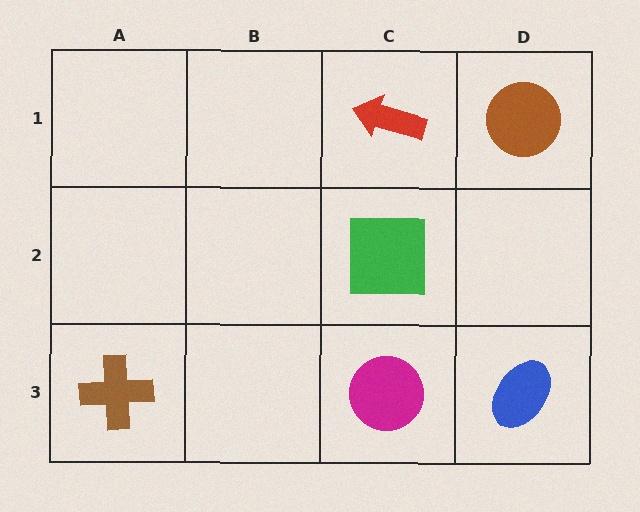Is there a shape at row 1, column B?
No, that cell is empty.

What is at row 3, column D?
A blue ellipse.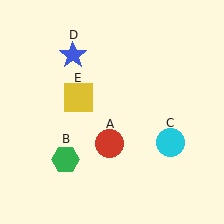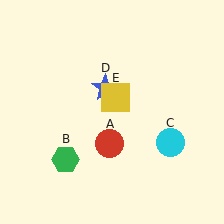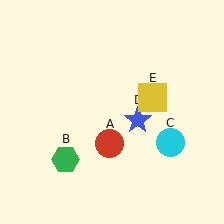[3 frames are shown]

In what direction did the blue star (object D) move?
The blue star (object D) moved down and to the right.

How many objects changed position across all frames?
2 objects changed position: blue star (object D), yellow square (object E).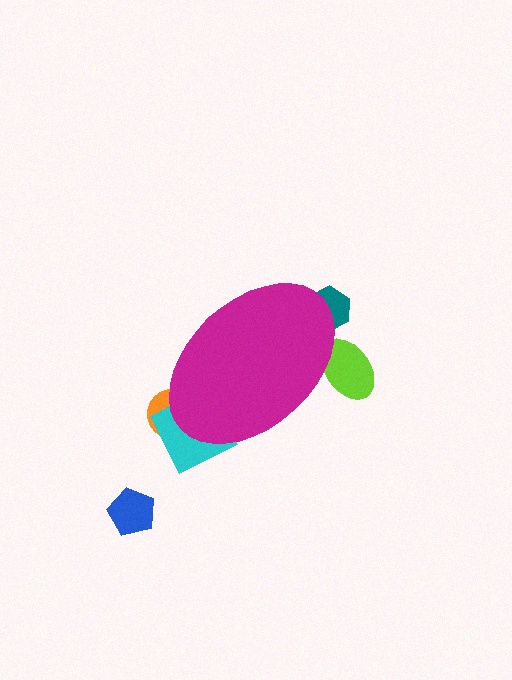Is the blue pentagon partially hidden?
No, the blue pentagon is fully visible.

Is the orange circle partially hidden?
Yes, the orange circle is partially hidden behind the magenta ellipse.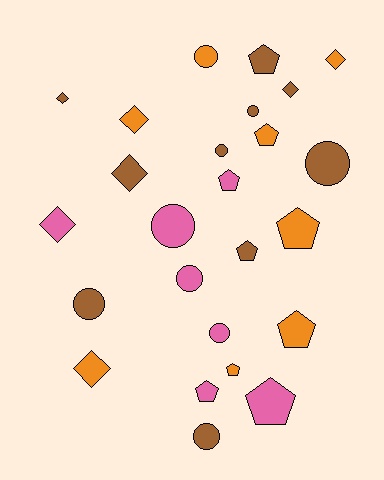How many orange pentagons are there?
There are 4 orange pentagons.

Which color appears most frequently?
Brown, with 10 objects.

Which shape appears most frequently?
Pentagon, with 9 objects.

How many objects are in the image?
There are 25 objects.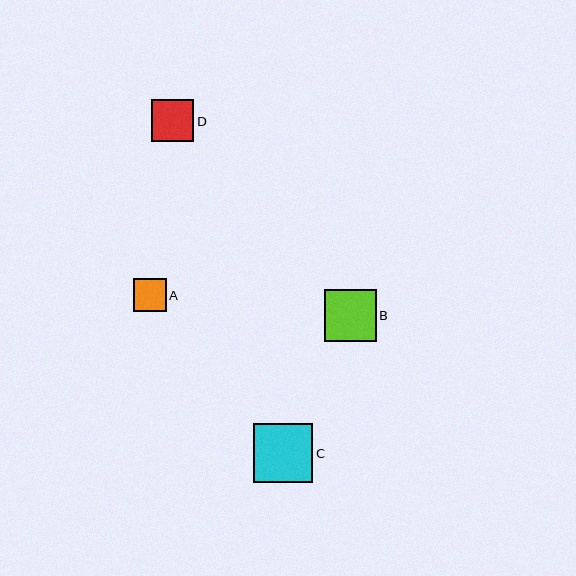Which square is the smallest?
Square A is the smallest with a size of approximately 32 pixels.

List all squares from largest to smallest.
From largest to smallest: C, B, D, A.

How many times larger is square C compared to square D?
Square C is approximately 1.4 times the size of square D.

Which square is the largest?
Square C is the largest with a size of approximately 59 pixels.